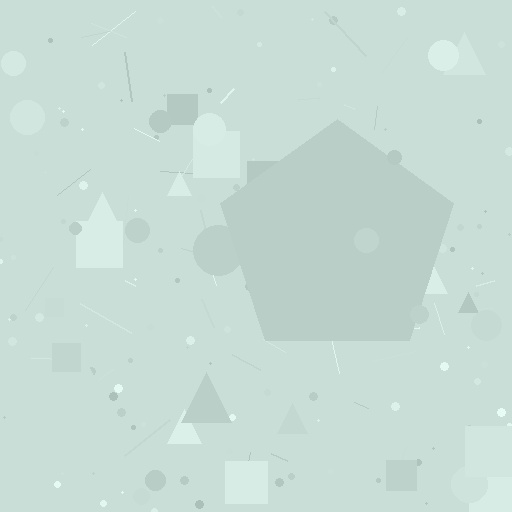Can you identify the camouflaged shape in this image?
The camouflaged shape is a pentagon.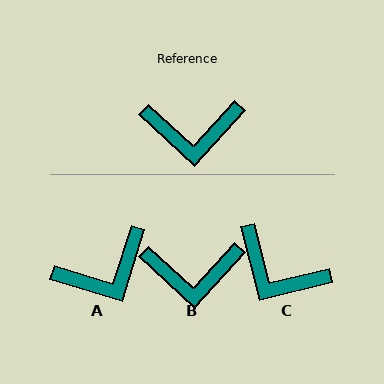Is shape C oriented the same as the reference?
No, it is off by about 33 degrees.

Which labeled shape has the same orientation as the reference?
B.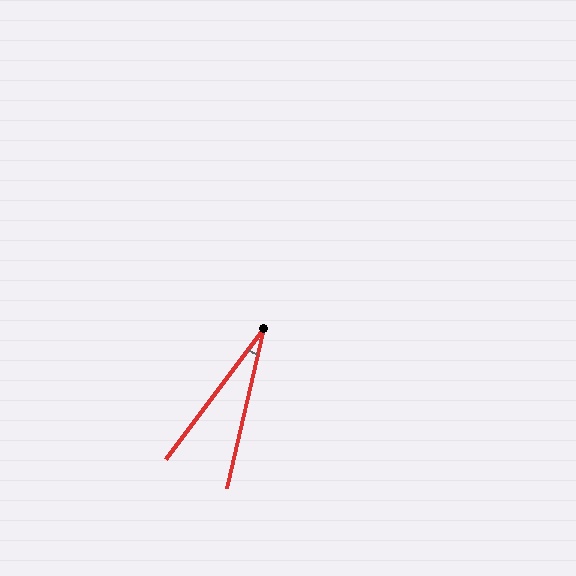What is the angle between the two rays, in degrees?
Approximately 24 degrees.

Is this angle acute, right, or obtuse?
It is acute.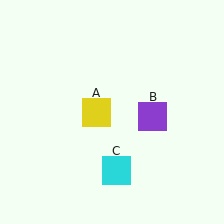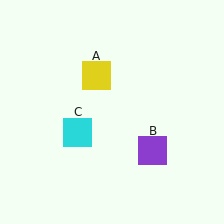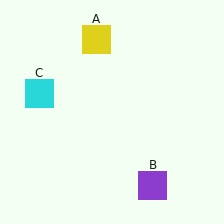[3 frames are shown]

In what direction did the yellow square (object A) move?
The yellow square (object A) moved up.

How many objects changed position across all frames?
3 objects changed position: yellow square (object A), purple square (object B), cyan square (object C).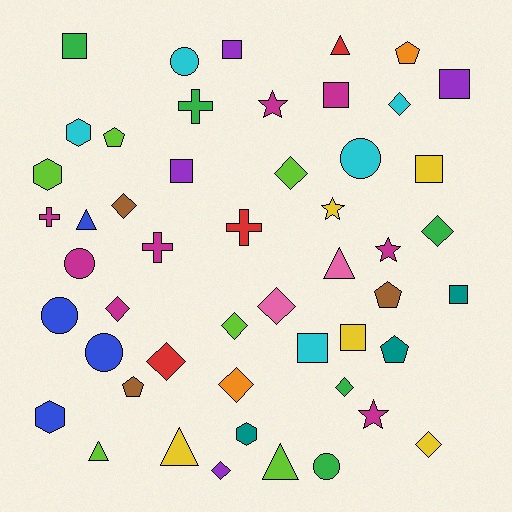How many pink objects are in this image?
There are 2 pink objects.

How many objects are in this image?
There are 50 objects.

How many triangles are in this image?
There are 6 triangles.